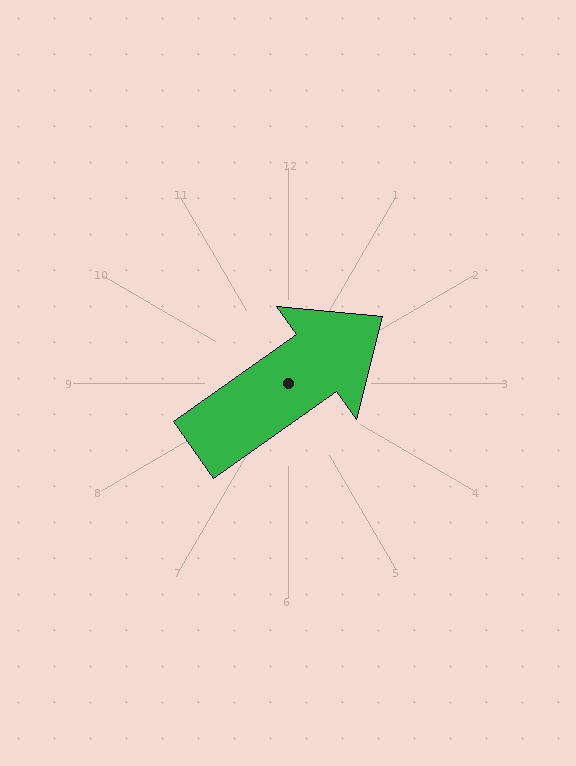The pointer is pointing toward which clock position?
Roughly 2 o'clock.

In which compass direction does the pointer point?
Northeast.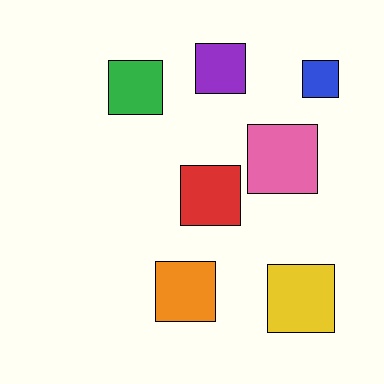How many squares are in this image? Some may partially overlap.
There are 7 squares.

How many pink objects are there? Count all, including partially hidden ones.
There is 1 pink object.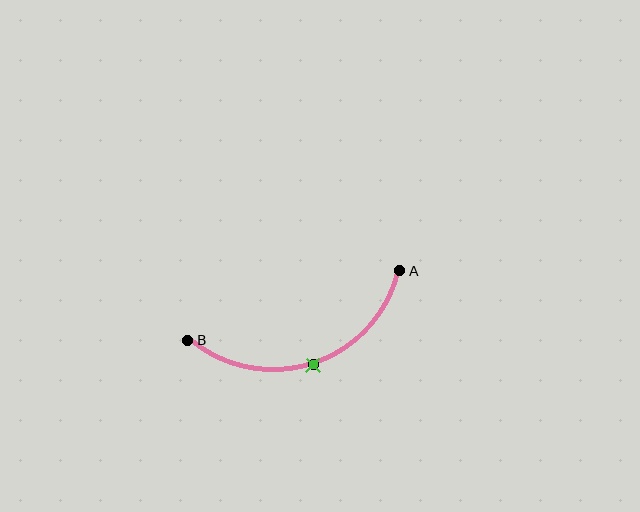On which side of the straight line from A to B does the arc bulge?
The arc bulges below the straight line connecting A and B.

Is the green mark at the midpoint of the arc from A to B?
Yes. The green mark lies on the arc at equal arc-length from both A and B — it is the arc midpoint.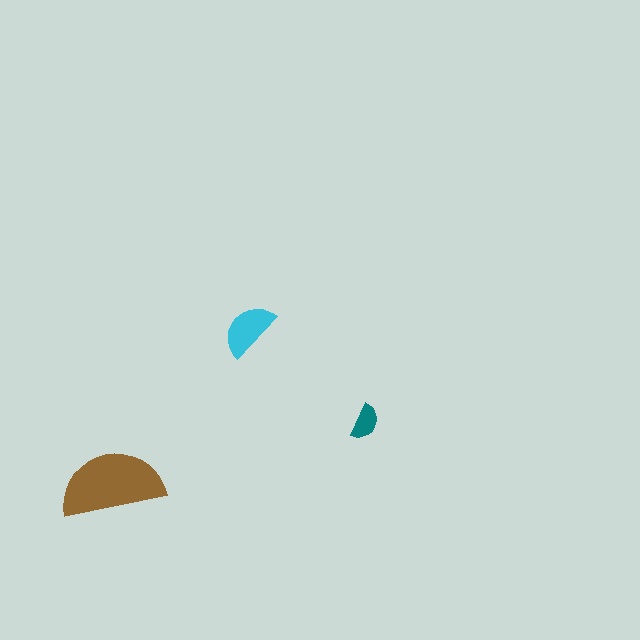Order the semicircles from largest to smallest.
the brown one, the cyan one, the teal one.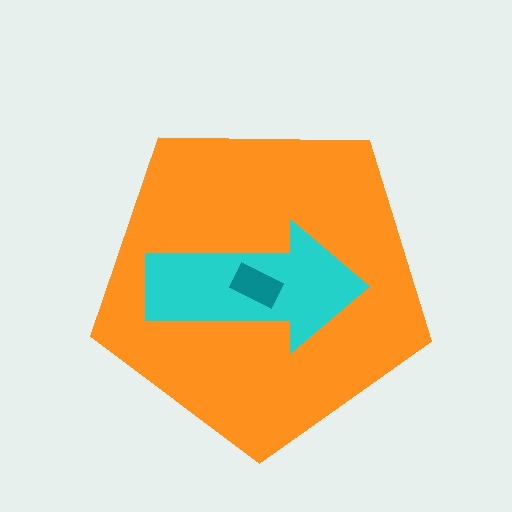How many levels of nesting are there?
3.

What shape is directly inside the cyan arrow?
The teal rectangle.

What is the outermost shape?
The orange pentagon.